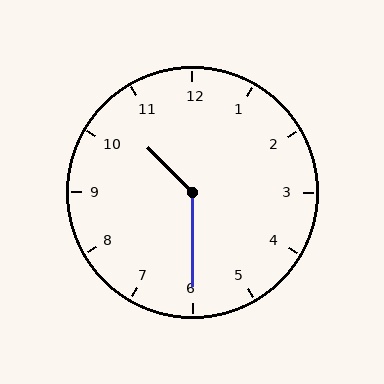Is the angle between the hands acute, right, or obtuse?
It is obtuse.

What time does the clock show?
10:30.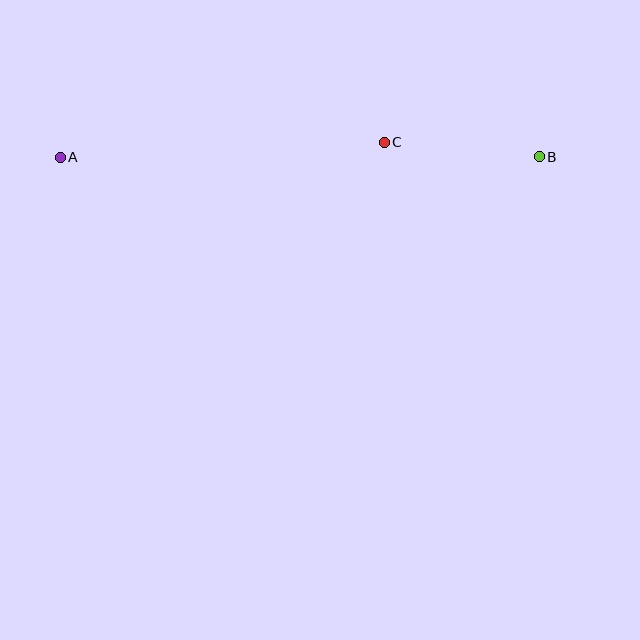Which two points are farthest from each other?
Points A and B are farthest from each other.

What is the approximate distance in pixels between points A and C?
The distance between A and C is approximately 324 pixels.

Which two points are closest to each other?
Points B and C are closest to each other.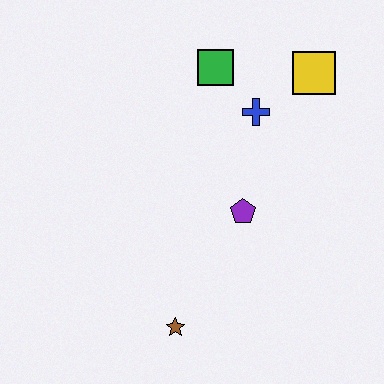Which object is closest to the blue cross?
The green square is closest to the blue cross.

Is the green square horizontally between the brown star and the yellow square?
Yes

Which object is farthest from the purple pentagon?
The yellow square is farthest from the purple pentagon.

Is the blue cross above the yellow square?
No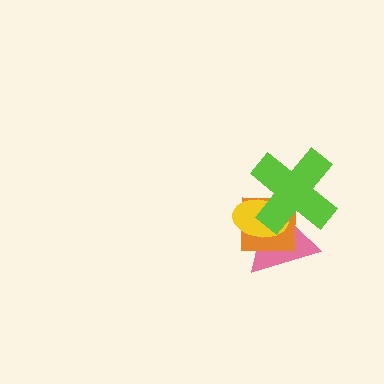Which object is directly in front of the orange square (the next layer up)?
The yellow ellipse is directly in front of the orange square.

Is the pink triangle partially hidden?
Yes, it is partially covered by another shape.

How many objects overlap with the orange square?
3 objects overlap with the orange square.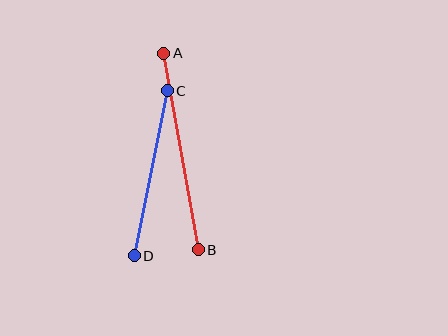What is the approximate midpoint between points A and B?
The midpoint is at approximately (181, 151) pixels.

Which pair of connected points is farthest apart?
Points A and B are farthest apart.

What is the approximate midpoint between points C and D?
The midpoint is at approximately (151, 173) pixels.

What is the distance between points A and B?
The distance is approximately 200 pixels.